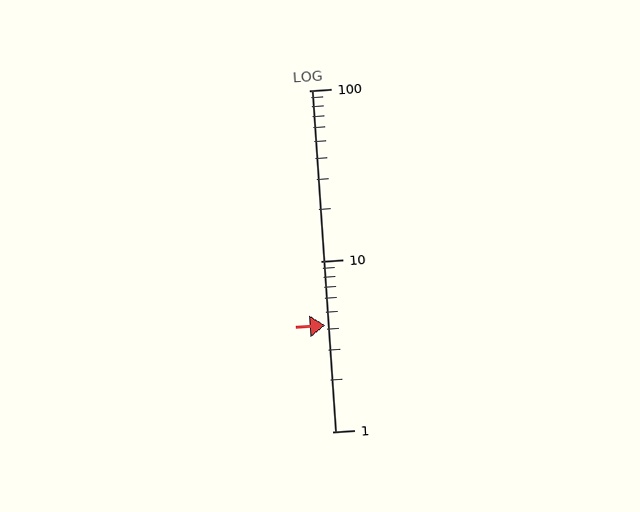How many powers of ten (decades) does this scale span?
The scale spans 2 decades, from 1 to 100.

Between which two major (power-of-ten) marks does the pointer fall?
The pointer is between 1 and 10.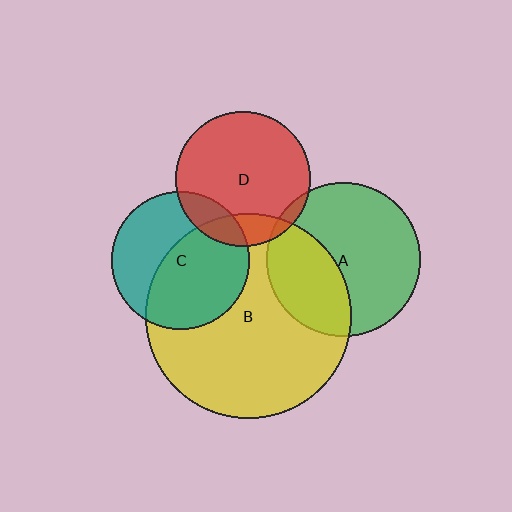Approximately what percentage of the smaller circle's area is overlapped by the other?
Approximately 5%.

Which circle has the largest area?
Circle B (yellow).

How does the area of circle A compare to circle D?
Approximately 1.3 times.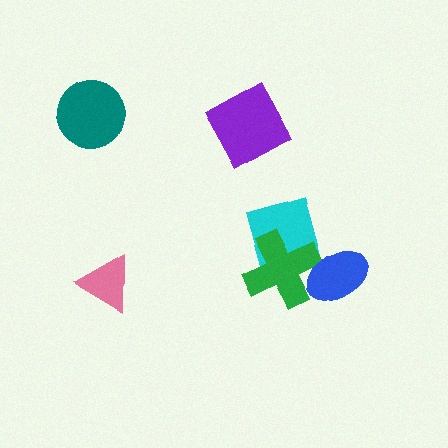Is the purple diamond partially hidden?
No, no other shape covers it.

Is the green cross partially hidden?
Yes, it is partially covered by another shape.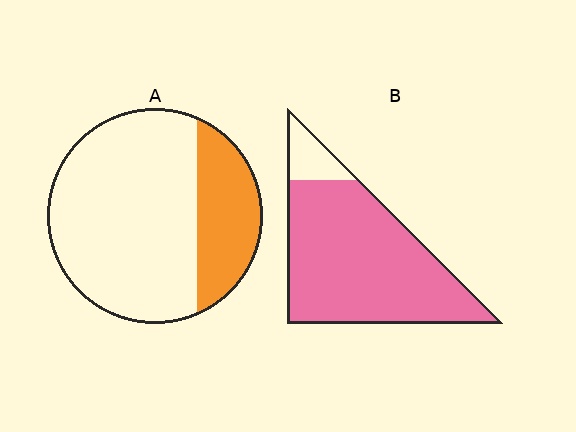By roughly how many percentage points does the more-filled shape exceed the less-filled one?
By roughly 65 percentage points (B over A).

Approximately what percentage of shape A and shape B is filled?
A is approximately 25% and B is approximately 90%.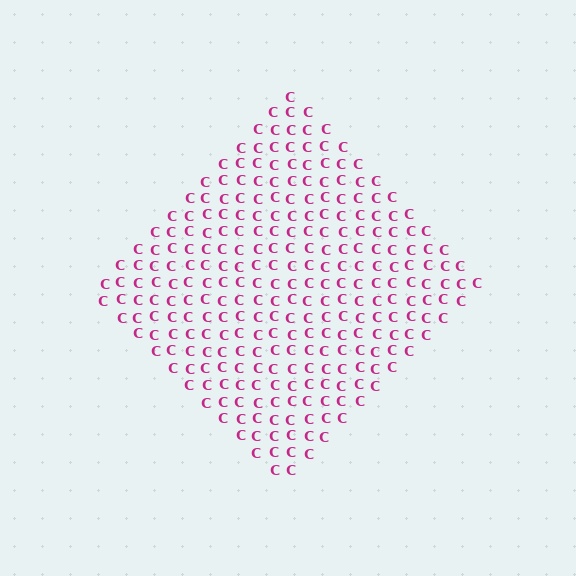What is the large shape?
The large shape is a diamond.